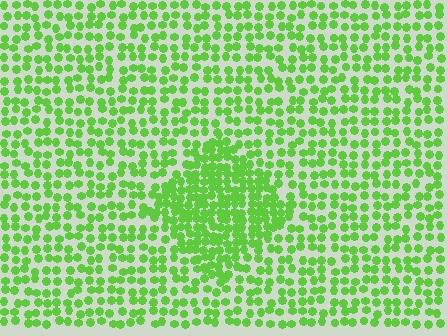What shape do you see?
I see a diamond.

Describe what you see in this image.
The image contains small lime elements arranged at two different densities. A diamond-shaped region is visible where the elements are more densely packed than the surrounding area.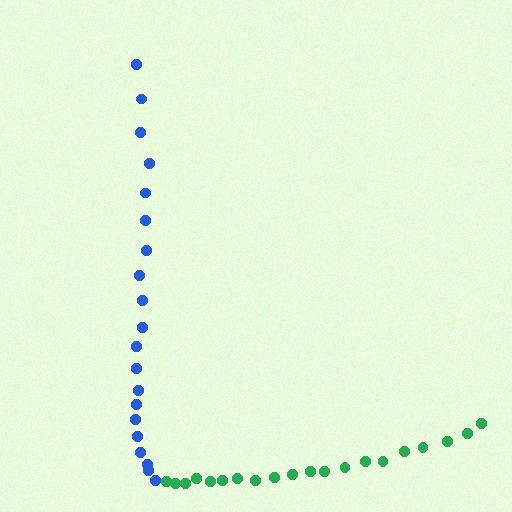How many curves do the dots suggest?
There are 2 distinct paths.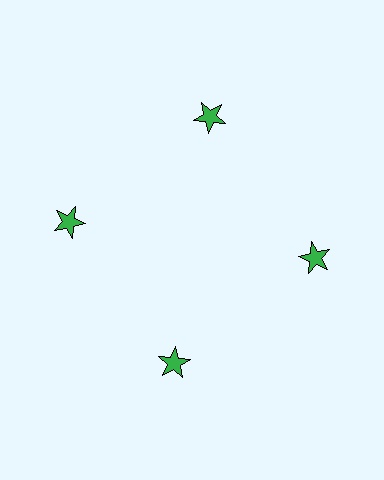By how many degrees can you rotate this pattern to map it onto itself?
The pattern maps onto itself every 90 degrees of rotation.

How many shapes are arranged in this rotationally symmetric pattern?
There are 4 shapes, arranged in 4 groups of 1.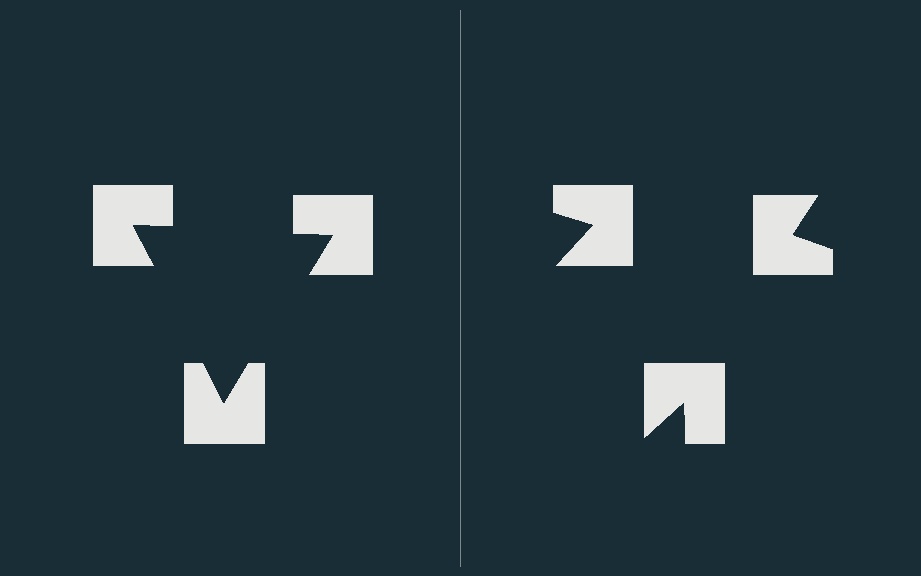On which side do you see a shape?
An illusory triangle appears on the left side. On the right side the wedge cuts are rotated, so no coherent shape forms.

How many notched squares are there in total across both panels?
6 — 3 on each side.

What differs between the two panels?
The notched squares are positioned identically on both sides; only the wedge orientations differ. On the left they align to a triangle; on the right they are misaligned.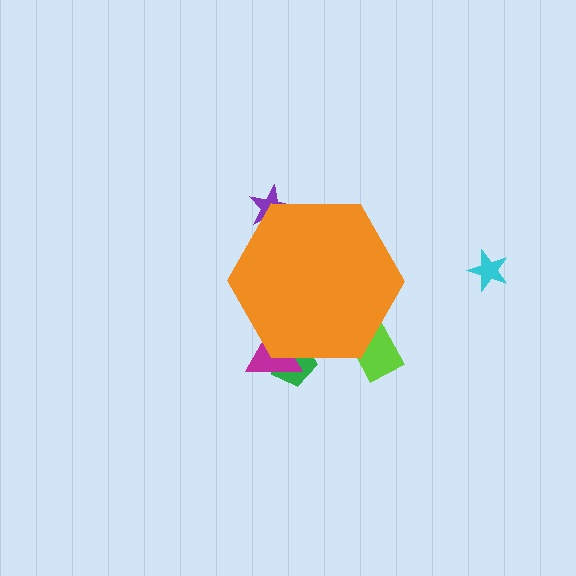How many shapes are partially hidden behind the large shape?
4 shapes are partially hidden.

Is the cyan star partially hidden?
No, the cyan star is fully visible.